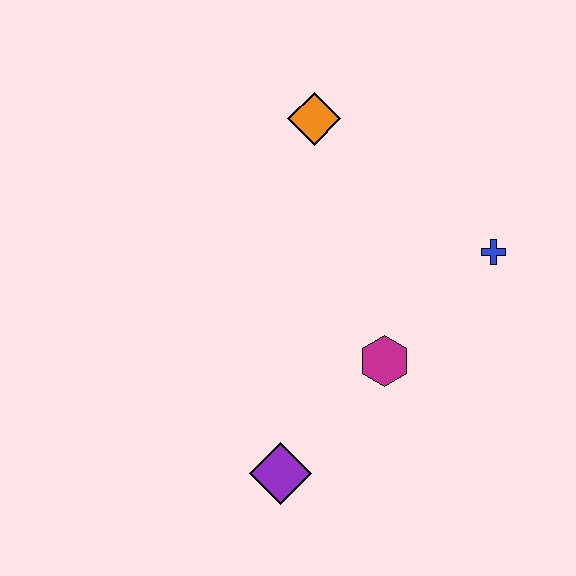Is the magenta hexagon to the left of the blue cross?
Yes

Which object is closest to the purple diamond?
The magenta hexagon is closest to the purple diamond.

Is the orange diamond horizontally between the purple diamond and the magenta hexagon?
Yes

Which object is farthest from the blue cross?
The purple diamond is farthest from the blue cross.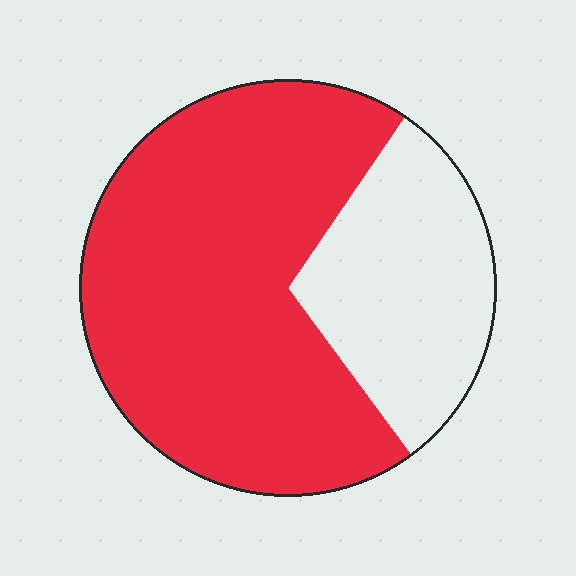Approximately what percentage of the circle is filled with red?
Approximately 70%.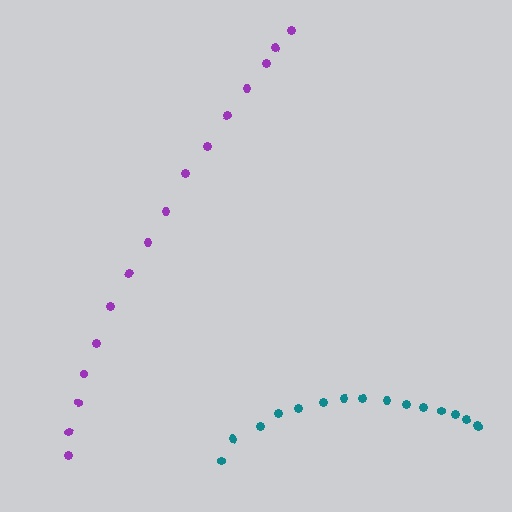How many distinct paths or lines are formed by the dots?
There are 2 distinct paths.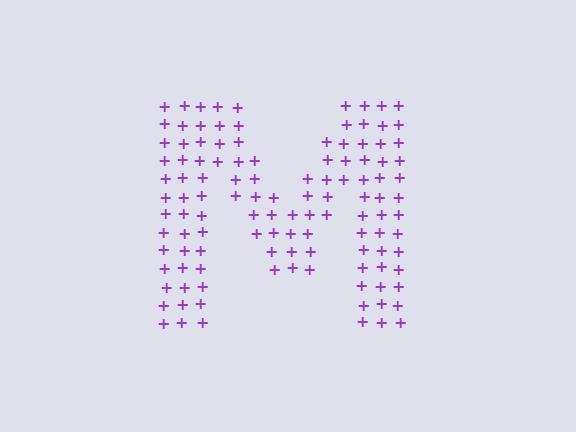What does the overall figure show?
The overall figure shows the letter M.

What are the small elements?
The small elements are plus signs.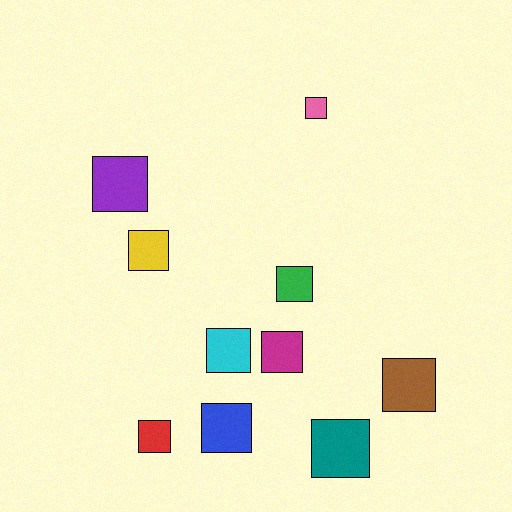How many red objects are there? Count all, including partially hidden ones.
There is 1 red object.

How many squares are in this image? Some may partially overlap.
There are 10 squares.